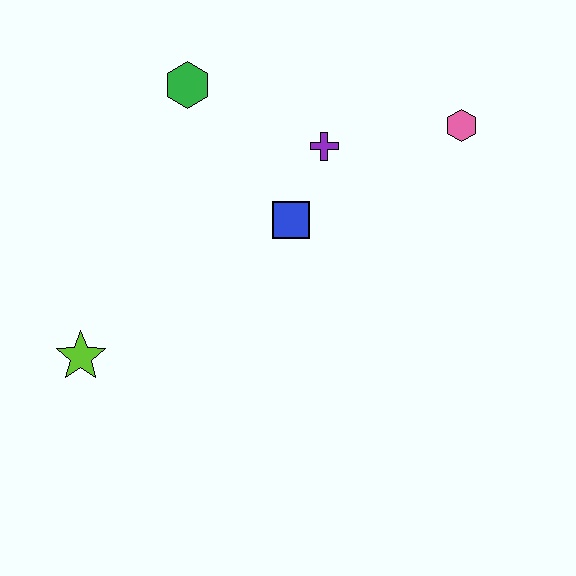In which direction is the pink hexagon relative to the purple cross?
The pink hexagon is to the right of the purple cross.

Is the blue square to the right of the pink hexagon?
No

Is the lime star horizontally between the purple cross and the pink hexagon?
No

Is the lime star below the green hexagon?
Yes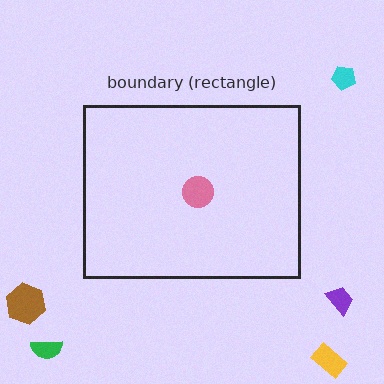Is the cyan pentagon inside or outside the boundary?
Outside.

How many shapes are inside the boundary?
1 inside, 5 outside.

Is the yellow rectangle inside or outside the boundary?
Outside.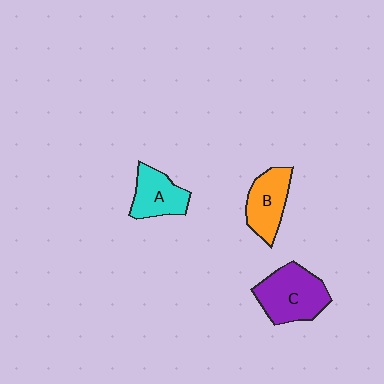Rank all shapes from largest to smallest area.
From largest to smallest: C (purple), B (orange), A (cyan).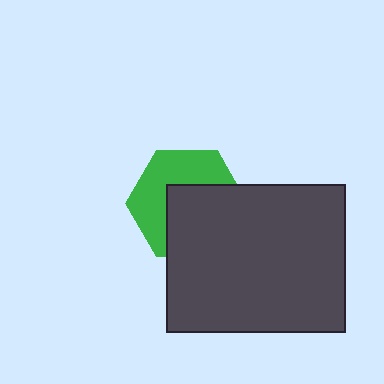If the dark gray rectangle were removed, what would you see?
You would see the complete green hexagon.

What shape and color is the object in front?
The object in front is a dark gray rectangle.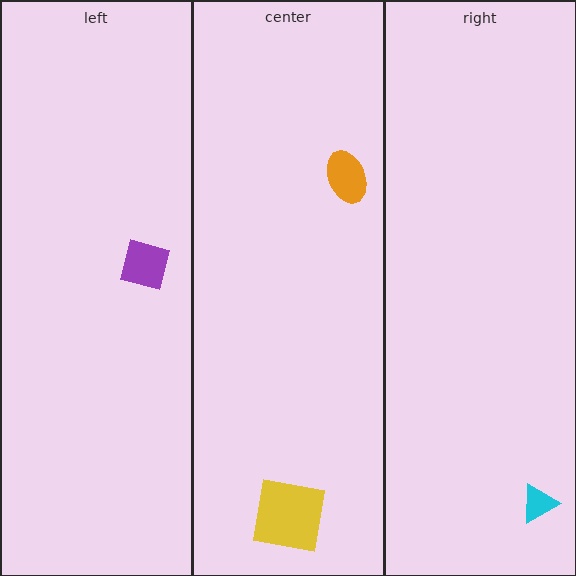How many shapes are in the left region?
1.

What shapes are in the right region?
The cyan triangle.